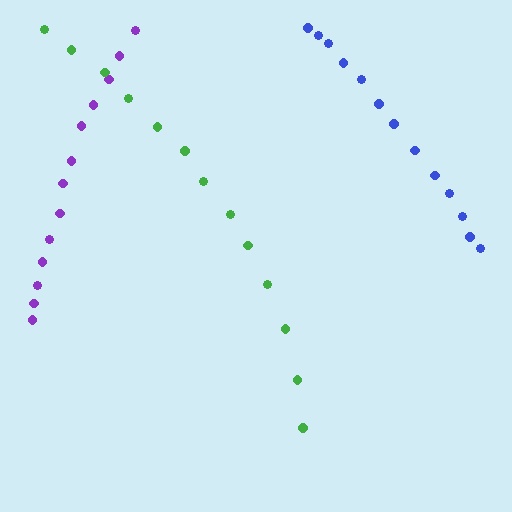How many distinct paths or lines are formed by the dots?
There are 3 distinct paths.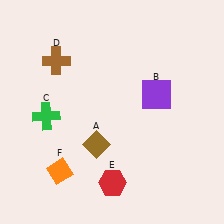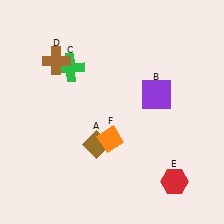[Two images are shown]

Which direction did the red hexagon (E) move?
The red hexagon (E) moved right.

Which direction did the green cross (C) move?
The green cross (C) moved up.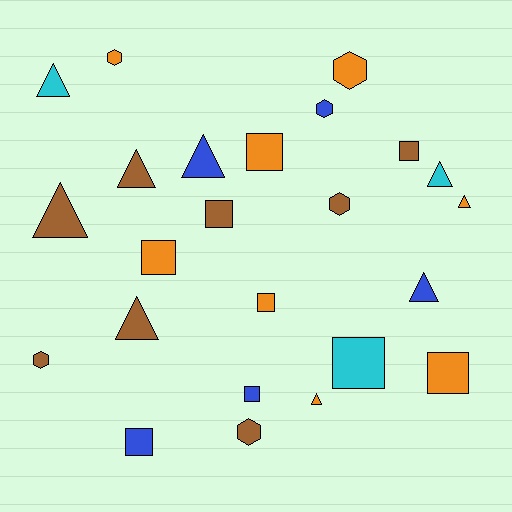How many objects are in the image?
There are 24 objects.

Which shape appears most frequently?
Triangle, with 9 objects.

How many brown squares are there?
There are 2 brown squares.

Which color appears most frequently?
Orange, with 8 objects.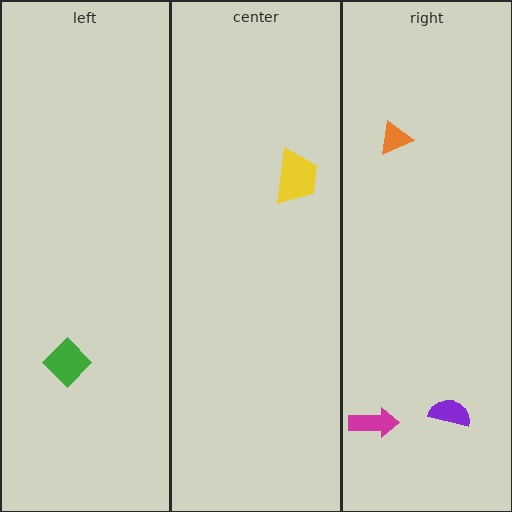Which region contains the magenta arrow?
The right region.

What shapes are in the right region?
The purple semicircle, the orange triangle, the magenta arrow.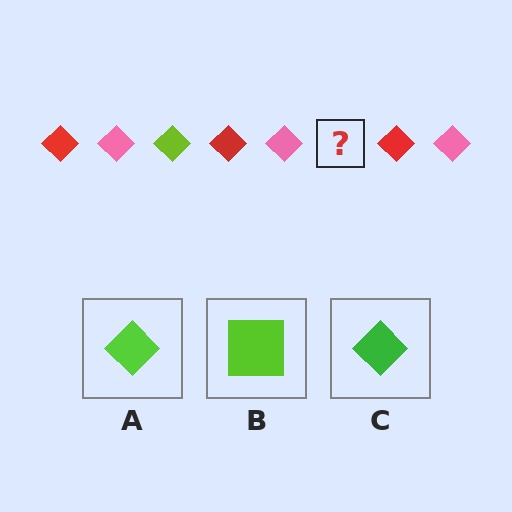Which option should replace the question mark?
Option A.